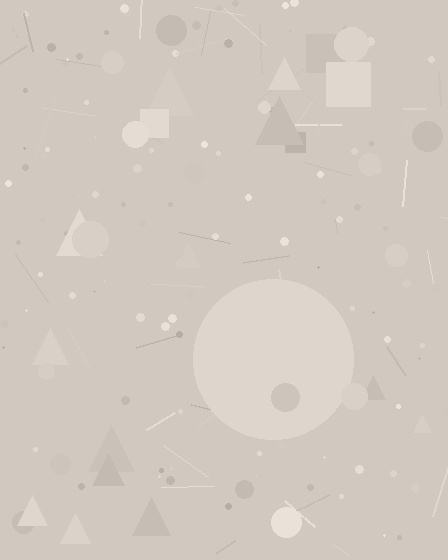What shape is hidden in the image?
A circle is hidden in the image.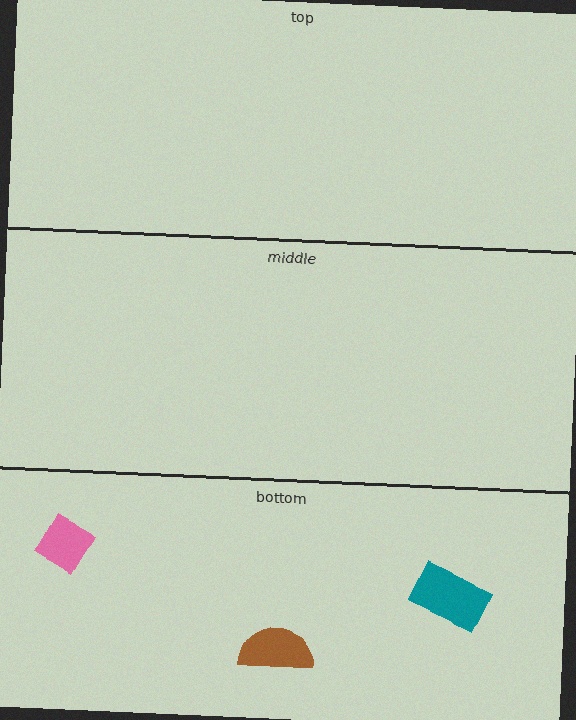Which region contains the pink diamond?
The bottom region.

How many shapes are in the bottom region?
3.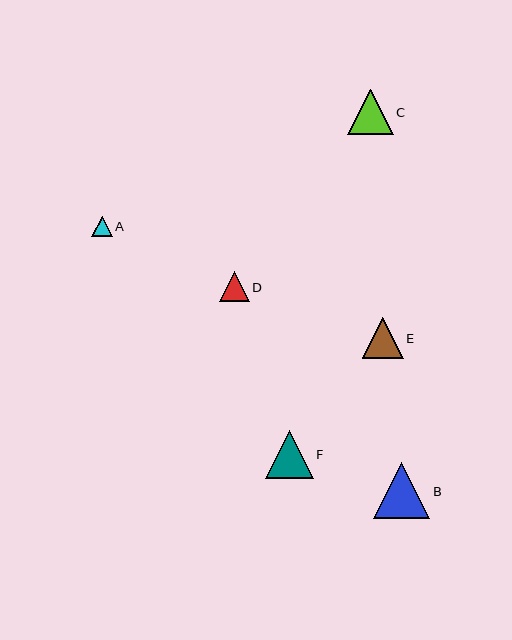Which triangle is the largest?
Triangle B is the largest with a size of approximately 56 pixels.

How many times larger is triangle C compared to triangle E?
Triangle C is approximately 1.1 times the size of triangle E.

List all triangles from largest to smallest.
From largest to smallest: B, F, C, E, D, A.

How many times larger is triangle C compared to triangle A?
Triangle C is approximately 2.3 times the size of triangle A.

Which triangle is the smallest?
Triangle A is the smallest with a size of approximately 20 pixels.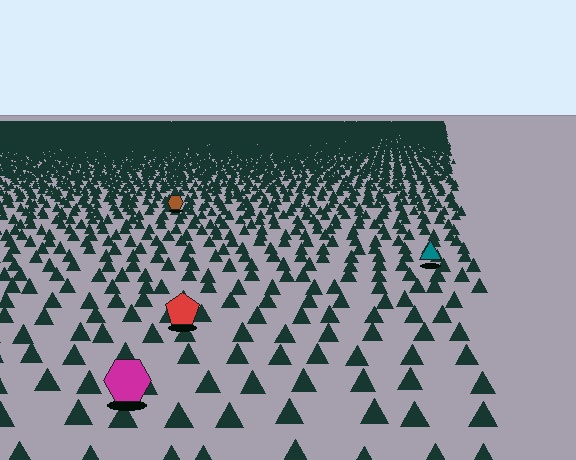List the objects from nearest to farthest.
From nearest to farthest: the magenta hexagon, the red pentagon, the teal triangle, the brown hexagon.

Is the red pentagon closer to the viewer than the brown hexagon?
Yes. The red pentagon is closer — you can tell from the texture gradient: the ground texture is coarser near it.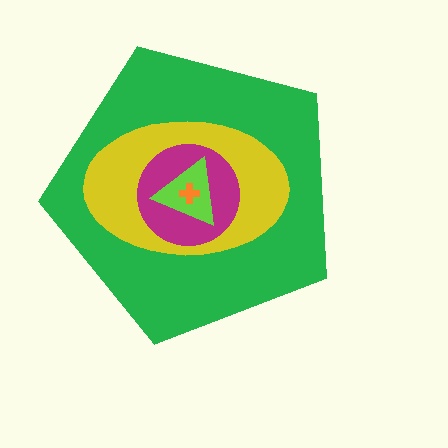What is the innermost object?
The orange cross.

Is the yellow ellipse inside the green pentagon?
Yes.